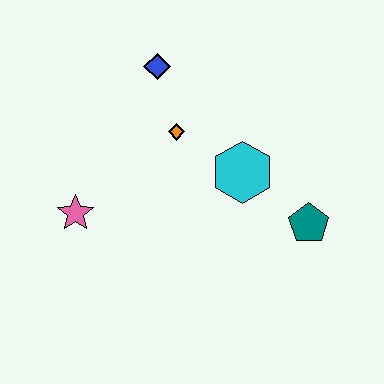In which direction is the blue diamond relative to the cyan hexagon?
The blue diamond is above the cyan hexagon.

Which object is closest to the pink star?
The orange diamond is closest to the pink star.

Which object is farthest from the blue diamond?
The teal pentagon is farthest from the blue diamond.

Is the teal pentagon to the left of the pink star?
No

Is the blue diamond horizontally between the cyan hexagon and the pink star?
Yes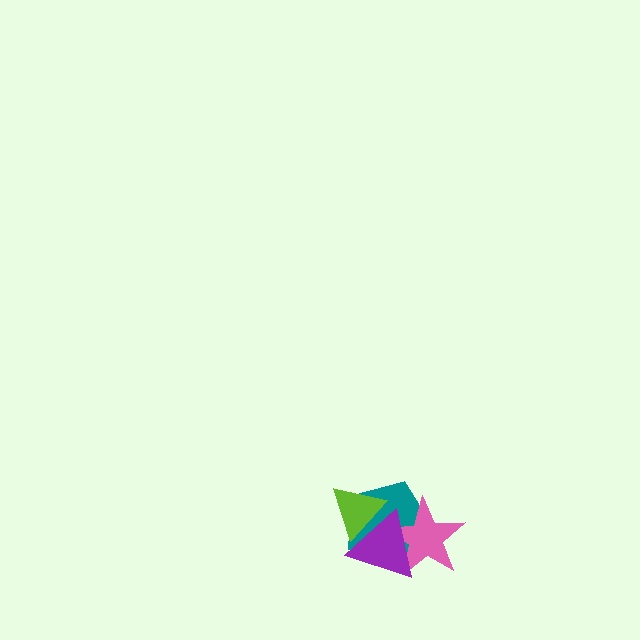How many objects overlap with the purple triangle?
3 objects overlap with the purple triangle.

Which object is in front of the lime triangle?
The purple triangle is in front of the lime triangle.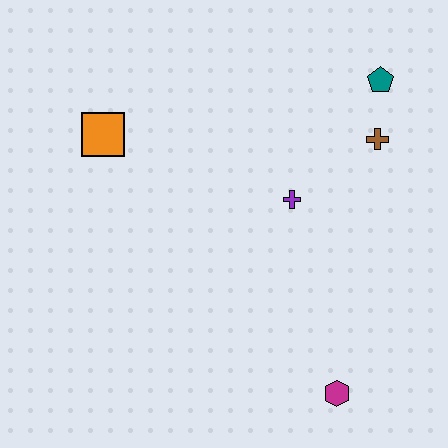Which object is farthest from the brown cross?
The orange square is farthest from the brown cross.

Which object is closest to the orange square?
The purple cross is closest to the orange square.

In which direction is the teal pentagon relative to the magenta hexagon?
The teal pentagon is above the magenta hexagon.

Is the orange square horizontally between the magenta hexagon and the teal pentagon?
No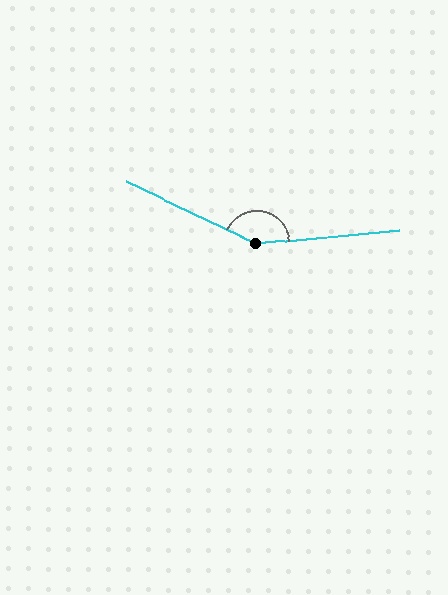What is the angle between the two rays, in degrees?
Approximately 149 degrees.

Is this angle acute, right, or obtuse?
It is obtuse.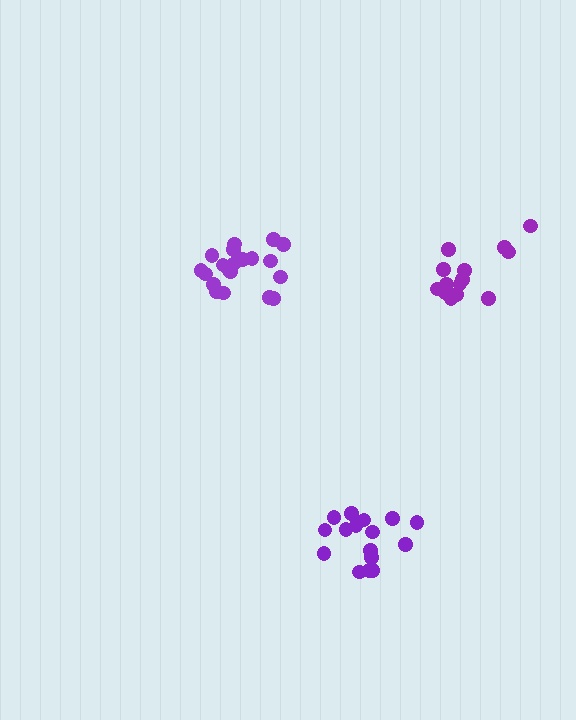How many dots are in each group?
Group 1: 14 dots, Group 2: 16 dots, Group 3: 20 dots (50 total).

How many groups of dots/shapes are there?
There are 3 groups.